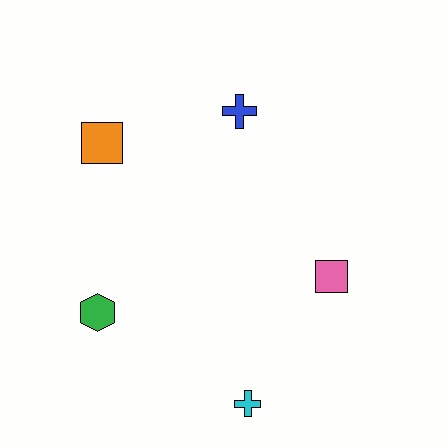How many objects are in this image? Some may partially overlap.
There are 5 objects.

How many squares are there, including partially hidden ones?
There are 2 squares.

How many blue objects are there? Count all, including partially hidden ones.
There is 1 blue object.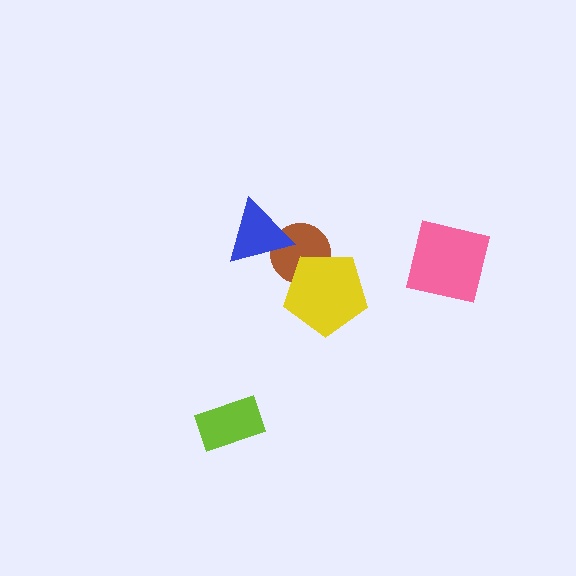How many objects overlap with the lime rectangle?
0 objects overlap with the lime rectangle.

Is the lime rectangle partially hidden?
No, no other shape covers it.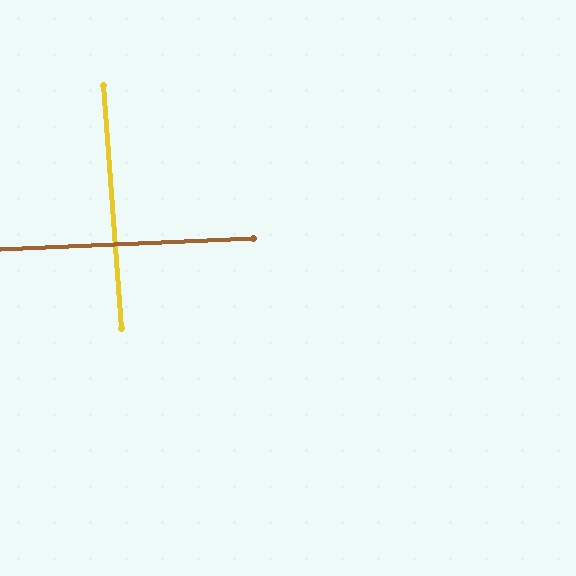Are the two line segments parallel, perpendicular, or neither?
Perpendicular — they meet at approximately 88°.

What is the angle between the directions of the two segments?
Approximately 88 degrees.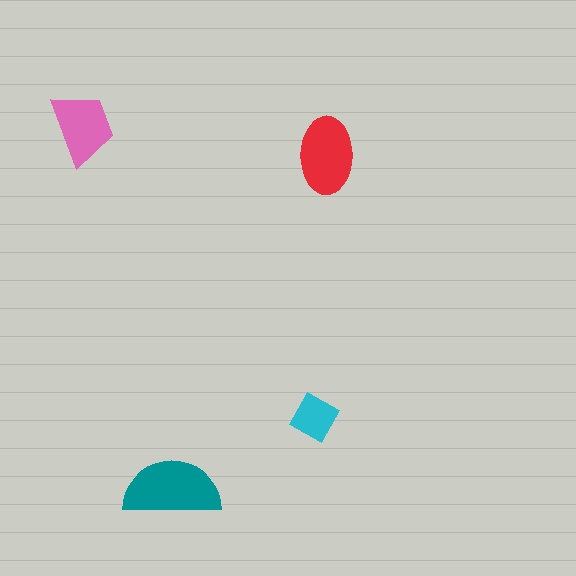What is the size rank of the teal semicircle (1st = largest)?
1st.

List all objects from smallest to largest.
The cyan diamond, the pink trapezoid, the red ellipse, the teal semicircle.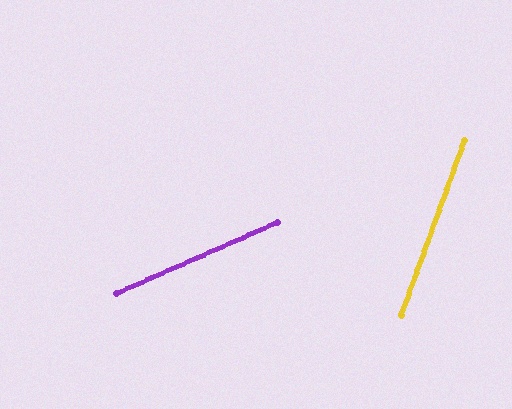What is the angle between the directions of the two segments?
Approximately 46 degrees.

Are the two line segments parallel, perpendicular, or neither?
Neither parallel nor perpendicular — they differ by about 46°.